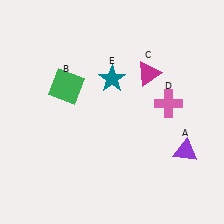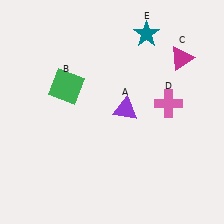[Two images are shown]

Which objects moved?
The objects that moved are: the purple triangle (A), the magenta triangle (C), the teal star (E).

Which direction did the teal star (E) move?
The teal star (E) moved up.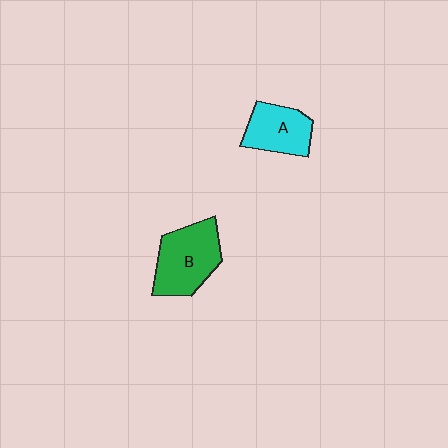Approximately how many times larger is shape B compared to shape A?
Approximately 1.4 times.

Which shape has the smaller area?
Shape A (cyan).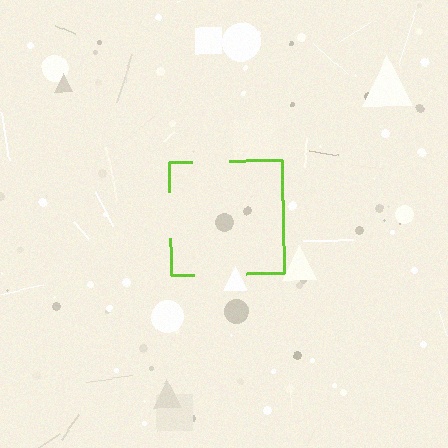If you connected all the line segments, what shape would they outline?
They would outline a square.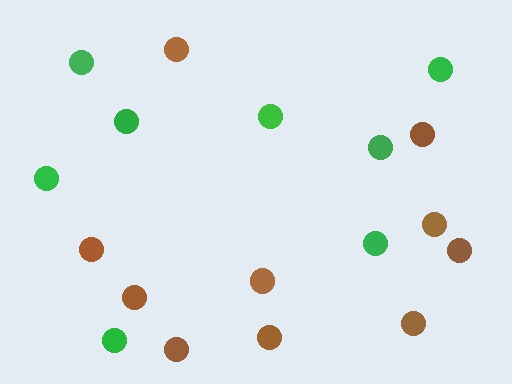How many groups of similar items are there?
There are 2 groups: one group of brown circles (10) and one group of green circles (8).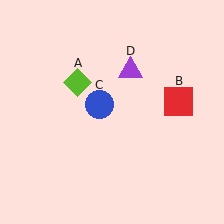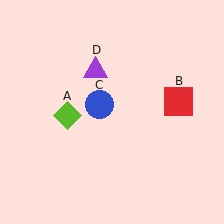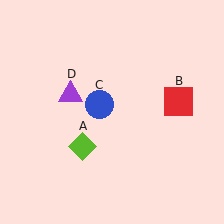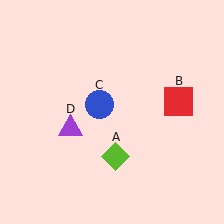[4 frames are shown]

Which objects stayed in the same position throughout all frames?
Red square (object B) and blue circle (object C) remained stationary.